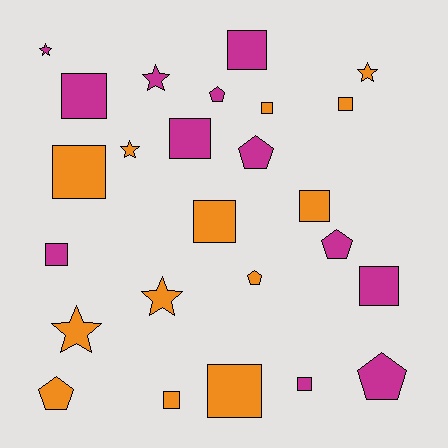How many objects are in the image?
There are 25 objects.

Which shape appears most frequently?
Square, with 13 objects.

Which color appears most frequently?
Orange, with 13 objects.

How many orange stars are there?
There are 4 orange stars.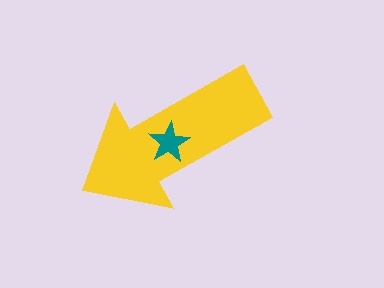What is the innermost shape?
The teal star.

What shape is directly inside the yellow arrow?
The teal star.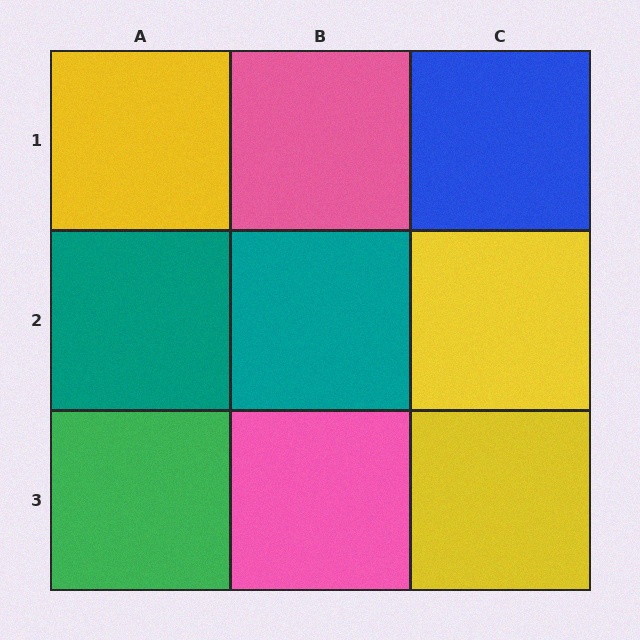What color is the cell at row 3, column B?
Pink.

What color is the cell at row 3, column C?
Yellow.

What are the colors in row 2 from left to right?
Teal, teal, yellow.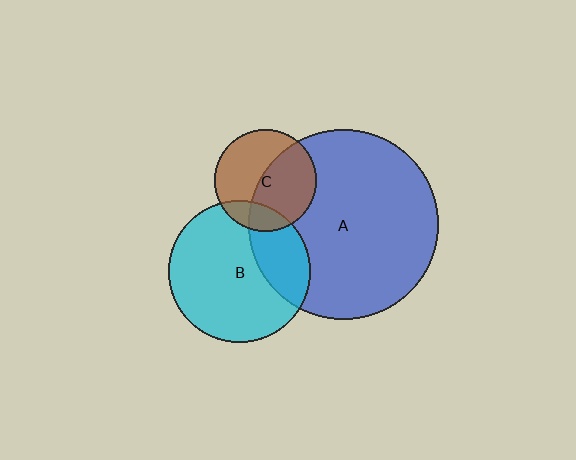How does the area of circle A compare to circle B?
Approximately 1.8 times.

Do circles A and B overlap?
Yes.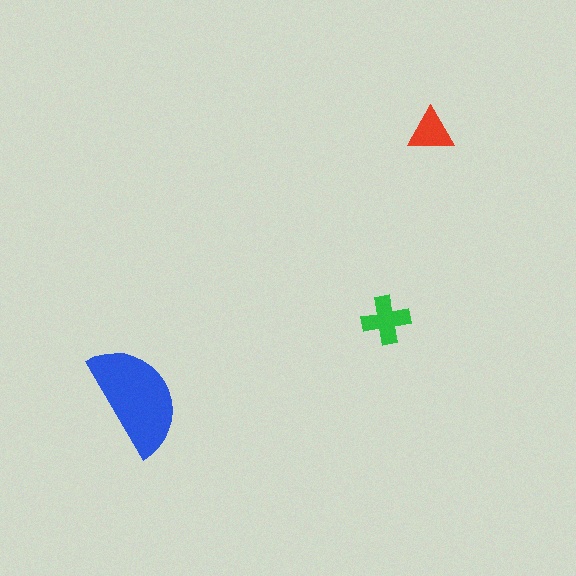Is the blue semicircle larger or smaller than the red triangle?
Larger.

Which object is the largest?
The blue semicircle.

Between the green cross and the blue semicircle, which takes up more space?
The blue semicircle.